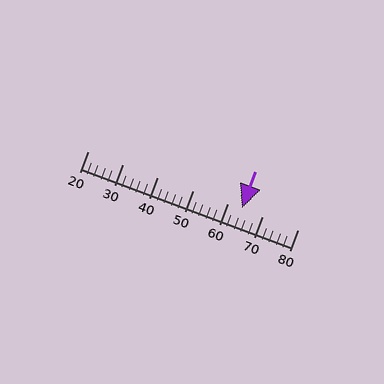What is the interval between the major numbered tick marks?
The major tick marks are spaced 10 units apart.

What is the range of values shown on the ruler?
The ruler shows values from 20 to 80.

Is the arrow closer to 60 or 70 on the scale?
The arrow is closer to 60.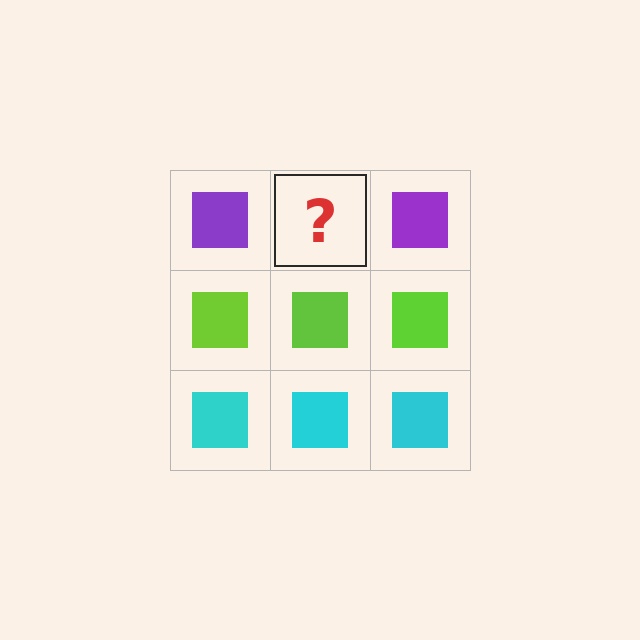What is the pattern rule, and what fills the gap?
The rule is that each row has a consistent color. The gap should be filled with a purple square.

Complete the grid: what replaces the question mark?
The question mark should be replaced with a purple square.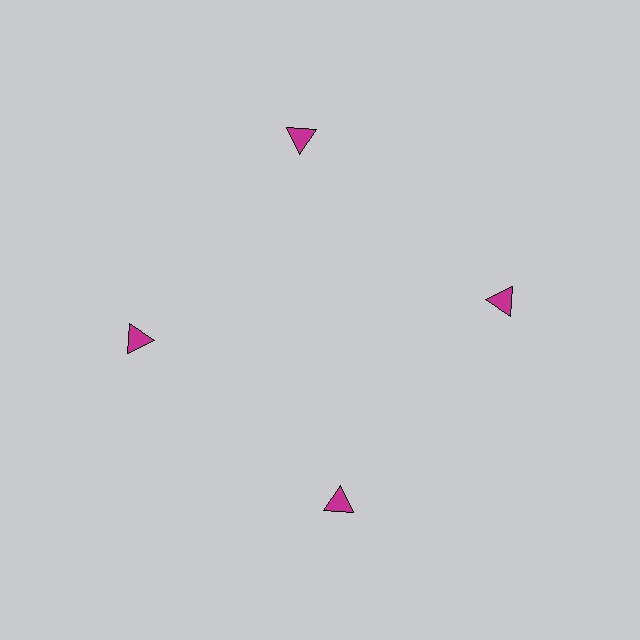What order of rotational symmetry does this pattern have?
This pattern has 4-fold rotational symmetry.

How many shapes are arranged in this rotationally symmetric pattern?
There are 4 shapes, arranged in 4 groups of 1.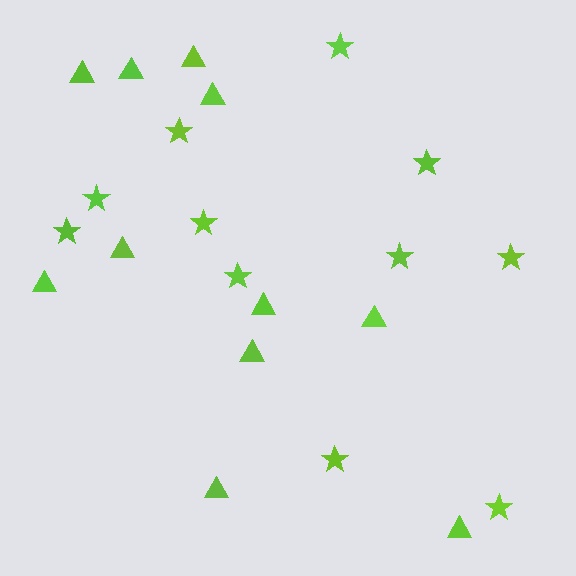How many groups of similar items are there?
There are 2 groups: one group of stars (11) and one group of triangles (11).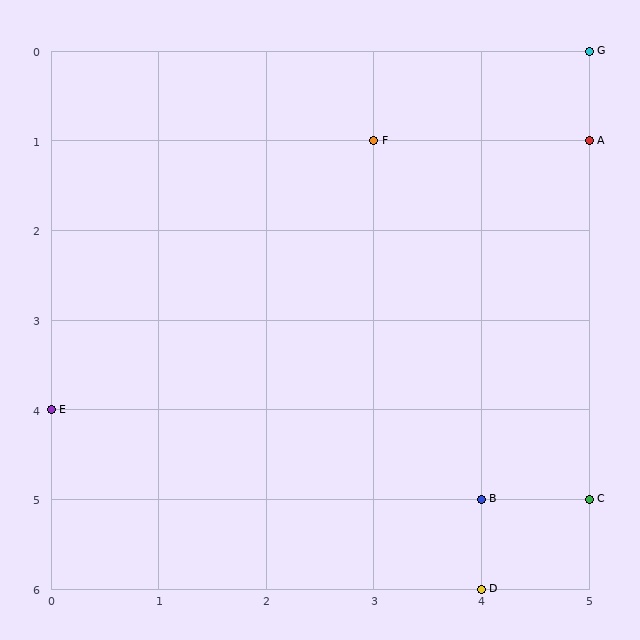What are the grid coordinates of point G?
Point G is at grid coordinates (5, 0).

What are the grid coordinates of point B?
Point B is at grid coordinates (4, 5).